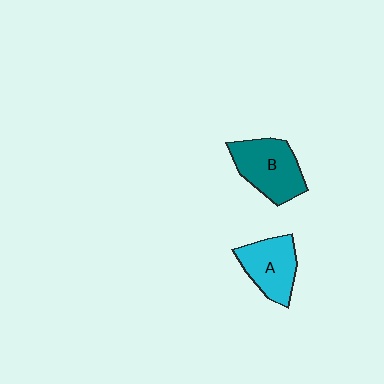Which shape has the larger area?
Shape B (teal).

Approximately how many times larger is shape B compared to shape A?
Approximately 1.2 times.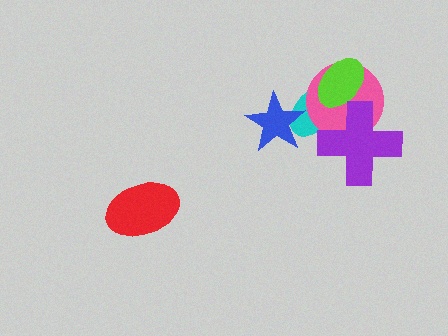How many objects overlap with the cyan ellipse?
4 objects overlap with the cyan ellipse.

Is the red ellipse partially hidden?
No, no other shape covers it.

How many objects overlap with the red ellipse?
0 objects overlap with the red ellipse.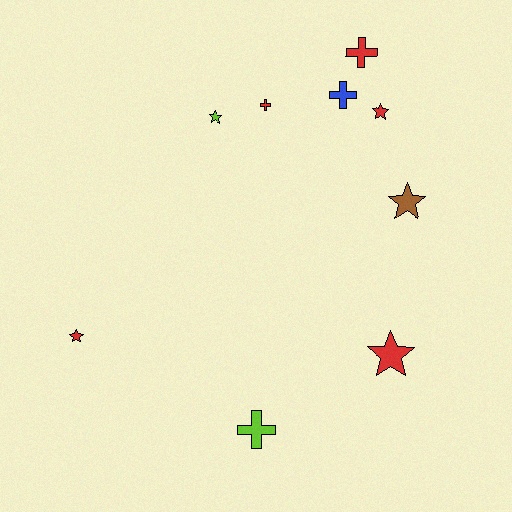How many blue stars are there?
There are no blue stars.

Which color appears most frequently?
Red, with 5 objects.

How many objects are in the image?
There are 9 objects.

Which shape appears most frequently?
Star, with 5 objects.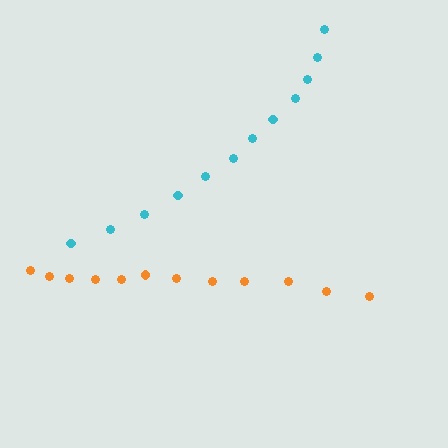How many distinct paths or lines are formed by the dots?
There are 2 distinct paths.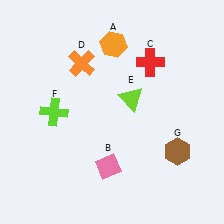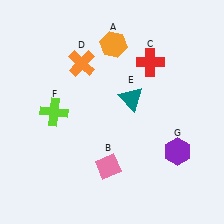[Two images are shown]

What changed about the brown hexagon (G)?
In Image 1, G is brown. In Image 2, it changed to purple.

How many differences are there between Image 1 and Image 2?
There are 2 differences between the two images.